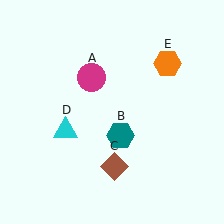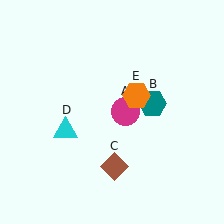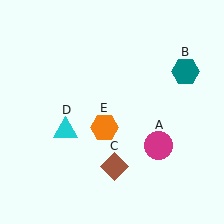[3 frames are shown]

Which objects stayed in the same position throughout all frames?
Brown diamond (object C) and cyan triangle (object D) remained stationary.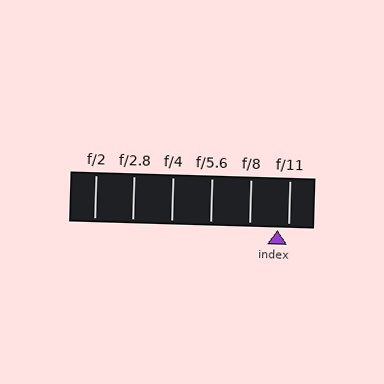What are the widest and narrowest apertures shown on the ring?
The widest aperture shown is f/2 and the narrowest is f/11.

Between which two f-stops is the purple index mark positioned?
The index mark is between f/8 and f/11.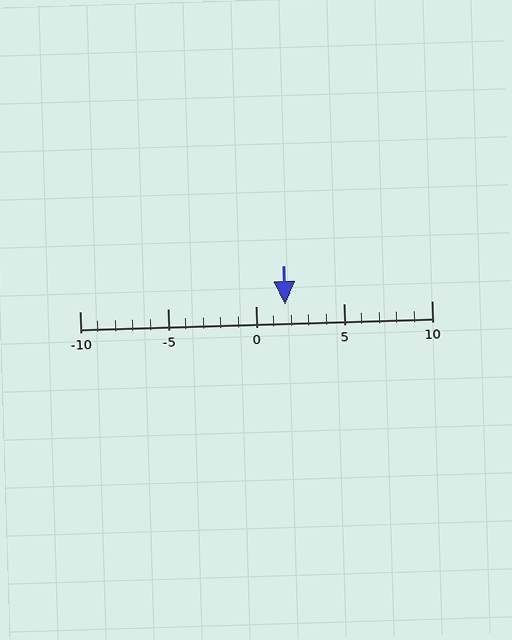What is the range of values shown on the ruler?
The ruler shows values from -10 to 10.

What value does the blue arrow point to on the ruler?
The blue arrow points to approximately 2.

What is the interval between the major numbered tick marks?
The major tick marks are spaced 5 units apart.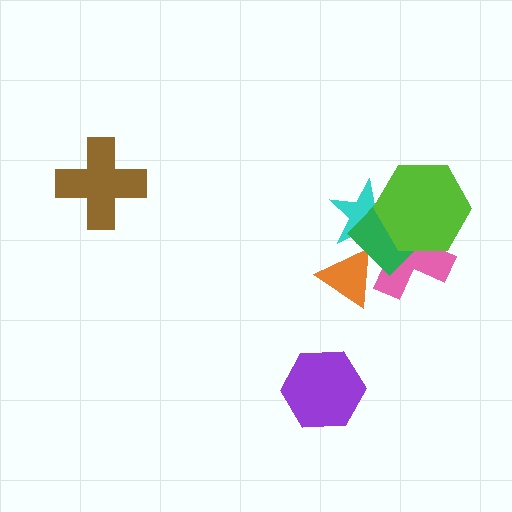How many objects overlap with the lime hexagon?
3 objects overlap with the lime hexagon.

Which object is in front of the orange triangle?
The green diamond is in front of the orange triangle.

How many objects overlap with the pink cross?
4 objects overlap with the pink cross.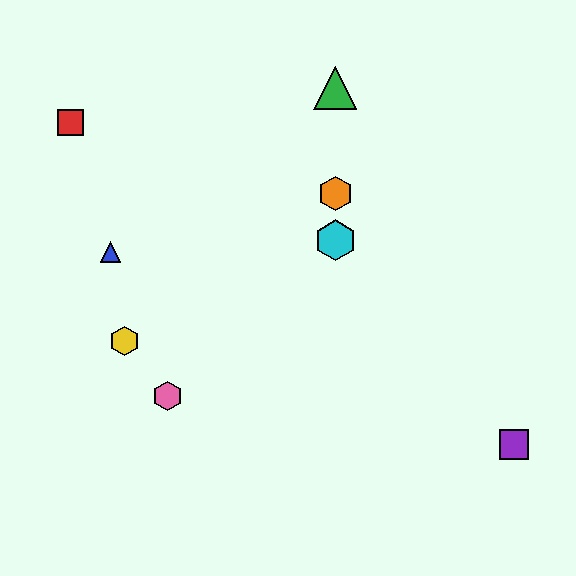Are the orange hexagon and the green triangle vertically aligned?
Yes, both are at x≈335.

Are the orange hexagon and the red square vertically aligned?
No, the orange hexagon is at x≈335 and the red square is at x≈70.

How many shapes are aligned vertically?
3 shapes (the green triangle, the orange hexagon, the cyan hexagon) are aligned vertically.